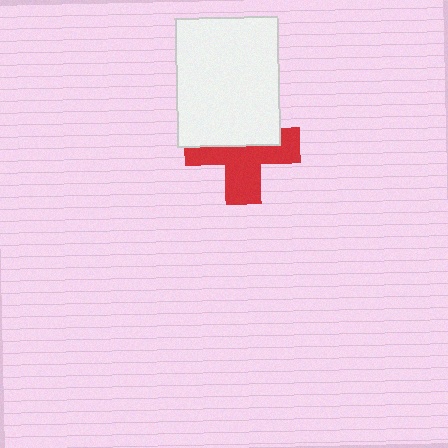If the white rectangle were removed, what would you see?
You would see the complete red cross.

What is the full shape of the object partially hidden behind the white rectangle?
The partially hidden object is a red cross.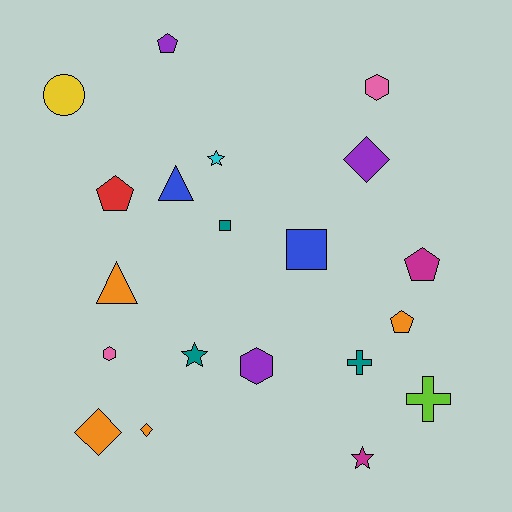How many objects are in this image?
There are 20 objects.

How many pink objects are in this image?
There are 2 pink objects.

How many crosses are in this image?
There are 2 crosses.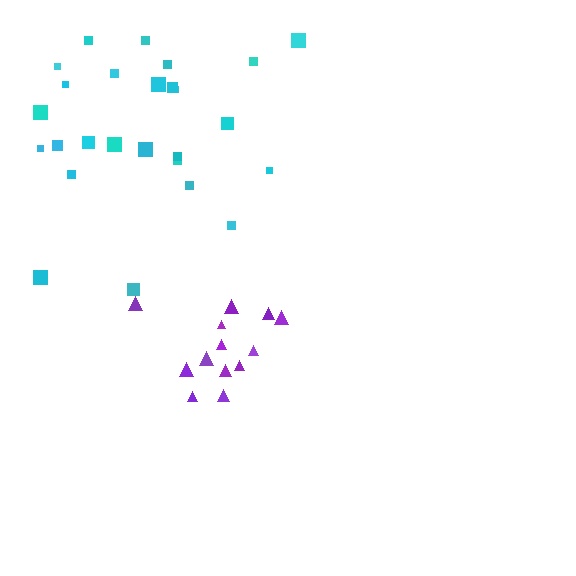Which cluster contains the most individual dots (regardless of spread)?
Cyan (26).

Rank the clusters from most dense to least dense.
purple, cyan.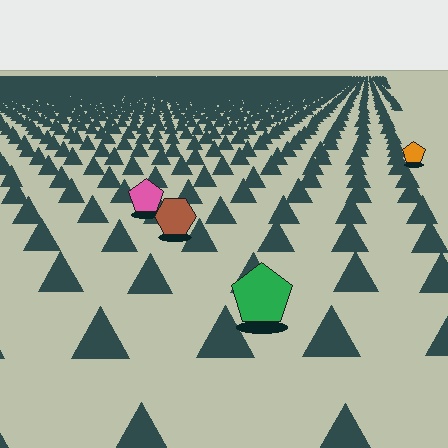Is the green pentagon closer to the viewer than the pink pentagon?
Yes. The green pentagon is closer — you can tell from the texture gradient: the ground texture is coarser near it.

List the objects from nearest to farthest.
From nearest to farthest: the green pentagon, the brown hexagon, the pink pentagon, the orange pentagon.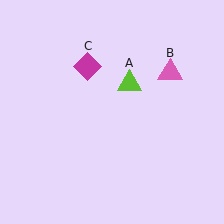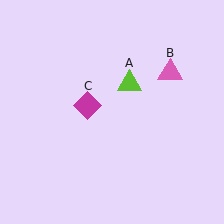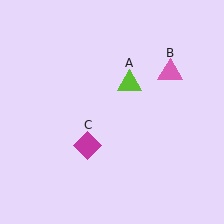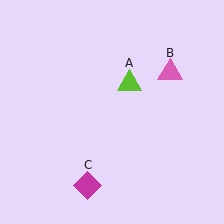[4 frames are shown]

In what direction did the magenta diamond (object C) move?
The magenta diamond (object C) moved down.